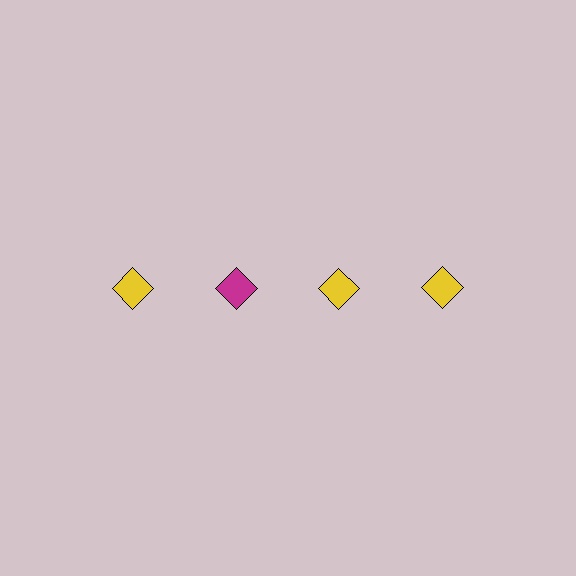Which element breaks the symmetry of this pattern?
The magenta diamond in the top row, second from left column breaks the symmetry. All other shapes are yellow diamonds.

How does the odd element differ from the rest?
It has a different color: magenta instead of yellow.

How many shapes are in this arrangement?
There are 4 shapes arranged in a grid pattern.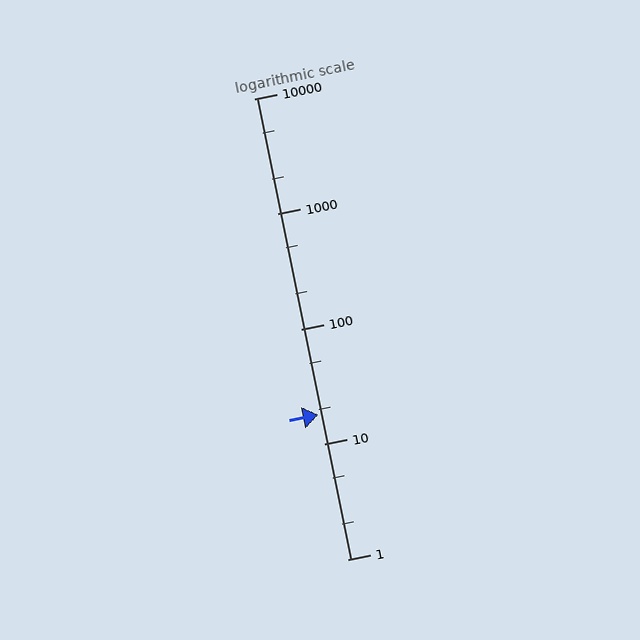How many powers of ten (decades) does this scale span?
The scale spans 4 decades, from 1 to 10000.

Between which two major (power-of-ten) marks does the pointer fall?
The pointer is between 10 and 100.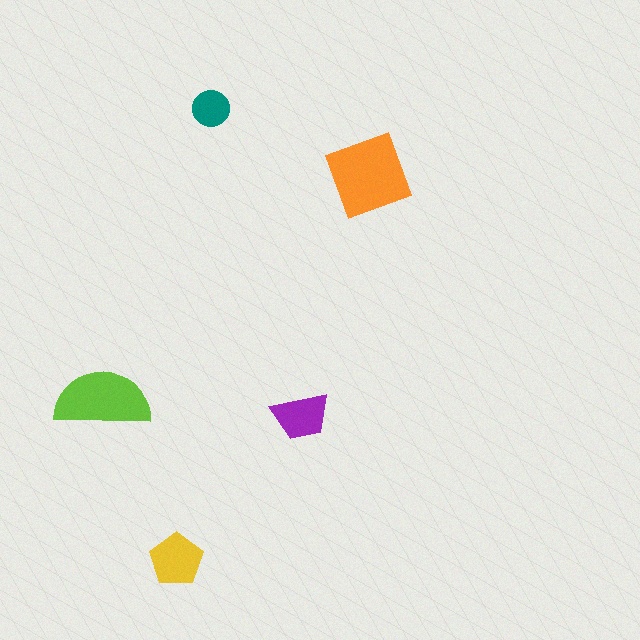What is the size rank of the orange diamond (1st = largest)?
1st.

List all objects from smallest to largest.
The teal circle, the purple trapezoid, the yellow pentagon, the lime semicircle, the orange diamond.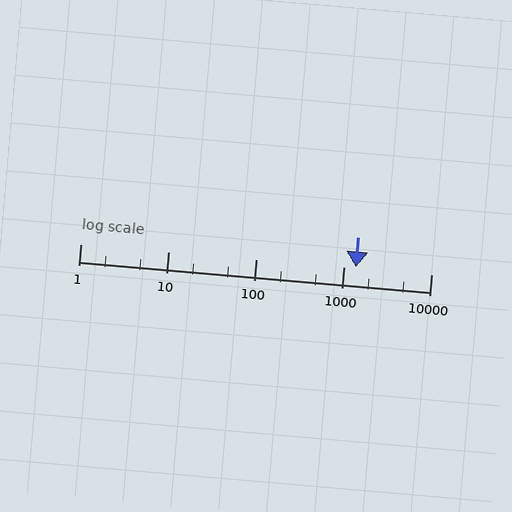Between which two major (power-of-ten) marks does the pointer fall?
The pointer is between 1000 and 10000.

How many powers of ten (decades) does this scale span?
The scale spans 4 decades, from 1 to 10000.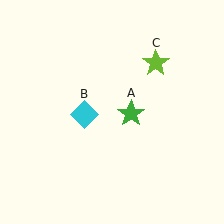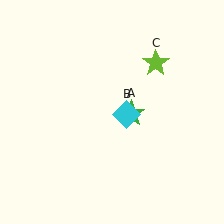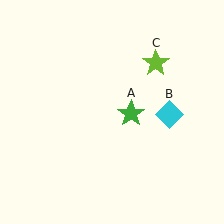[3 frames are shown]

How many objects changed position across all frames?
1 object changed position: cyan diamond (object B).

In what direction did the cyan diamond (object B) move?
The cyan diamond (object B) moved right.